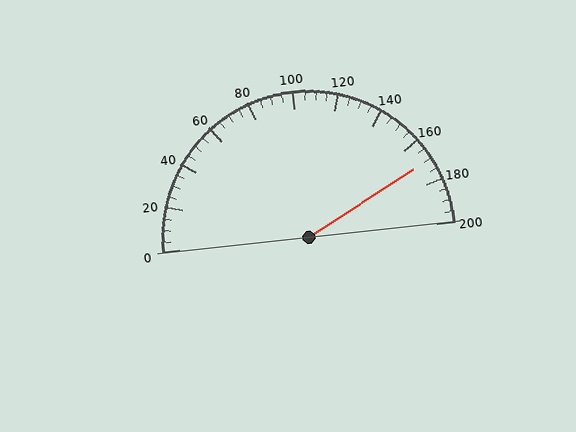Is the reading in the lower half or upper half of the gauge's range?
The reading is in the upper half of the range (0 to 200).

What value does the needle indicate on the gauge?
The needle indicates approximately 170.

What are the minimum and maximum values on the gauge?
The gauge ranges from 0 to 200.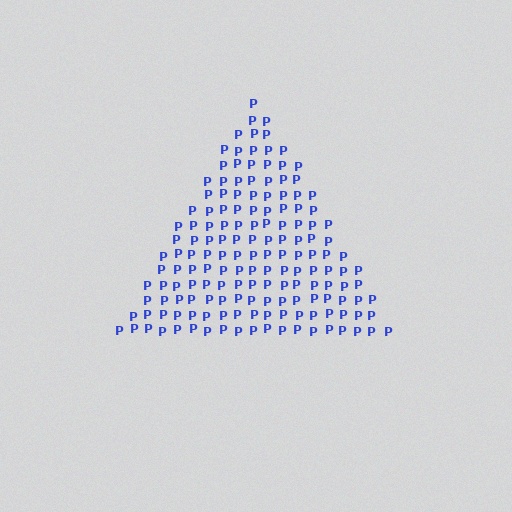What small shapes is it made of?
It is made of small letter P's.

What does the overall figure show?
The overall figure shows a triangle.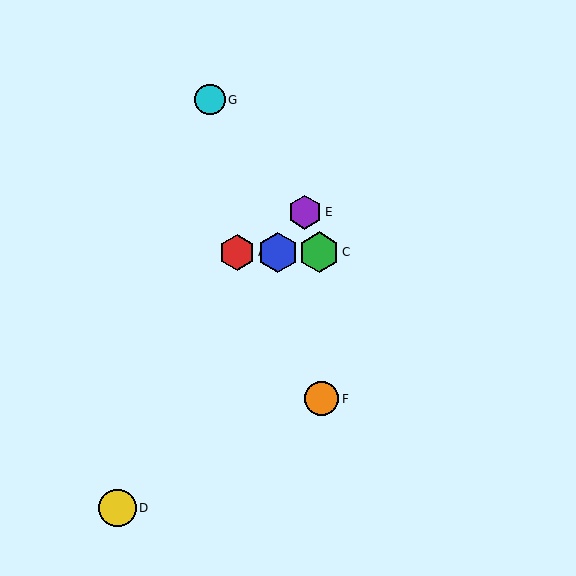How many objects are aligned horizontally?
3 objects (A, B, C) are aligned horizontally.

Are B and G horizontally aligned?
No, B is at y≈252 and G is at y≈100.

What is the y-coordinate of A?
Object A is at y≈252.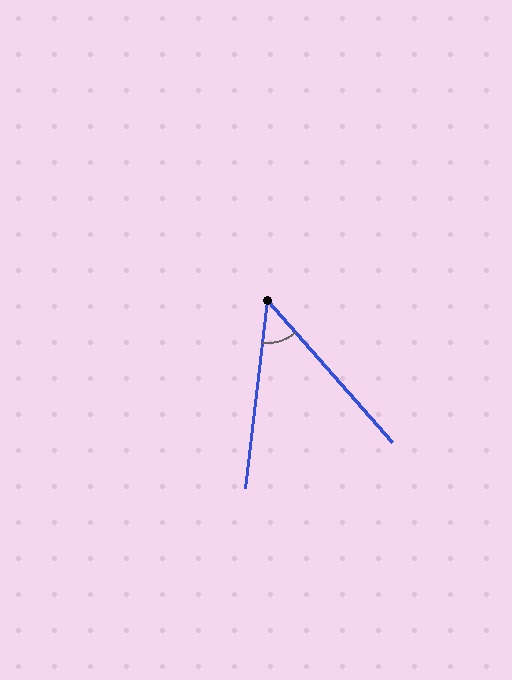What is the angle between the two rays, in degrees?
Approximately 48 degrees.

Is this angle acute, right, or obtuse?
It is acute.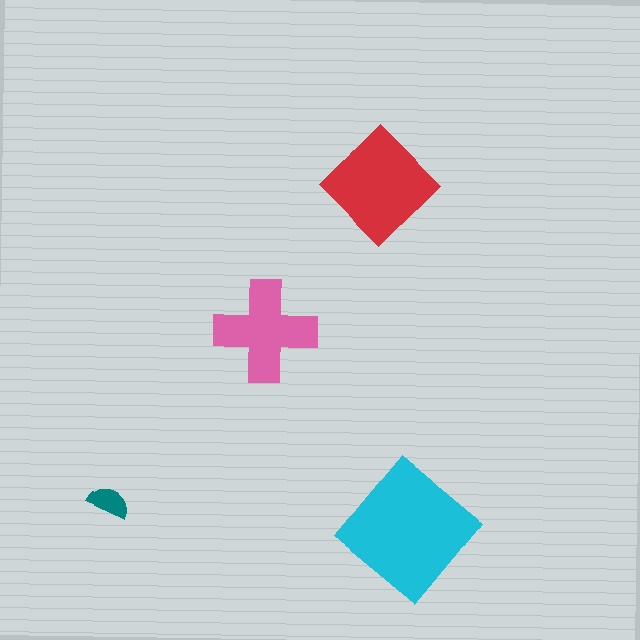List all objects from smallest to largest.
The teal semicircle, the pink cross, the red diamond, the cyan diamond.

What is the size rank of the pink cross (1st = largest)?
3rd.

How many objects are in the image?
There are 4 objects in the image.